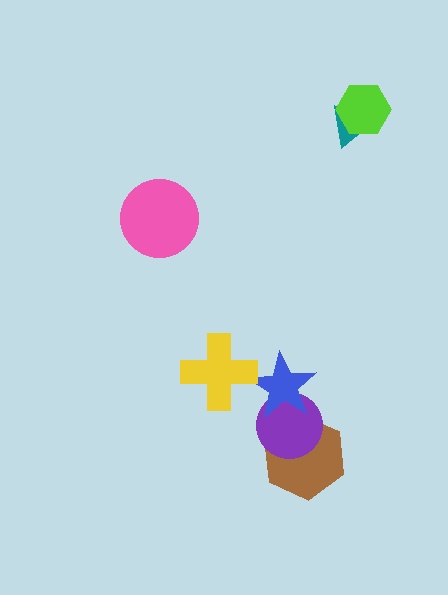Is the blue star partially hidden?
Yes, it is partially covered by another shape.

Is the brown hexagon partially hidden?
Yes, it is partially covered by another shape.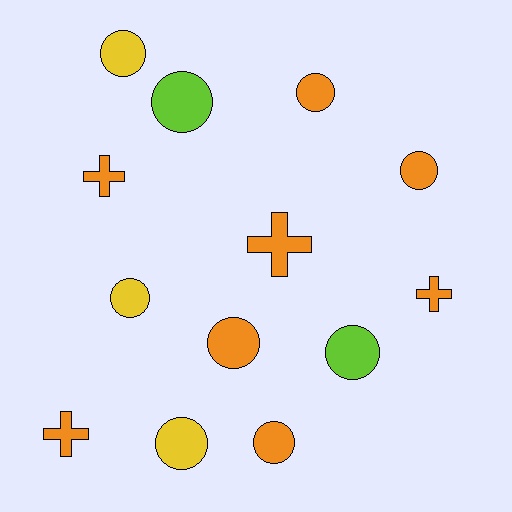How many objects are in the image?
There are 13 objects.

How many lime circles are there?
There are 2 lime circles.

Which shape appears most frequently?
Circle, with 9 objects.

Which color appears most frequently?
Orange, with 8 objects.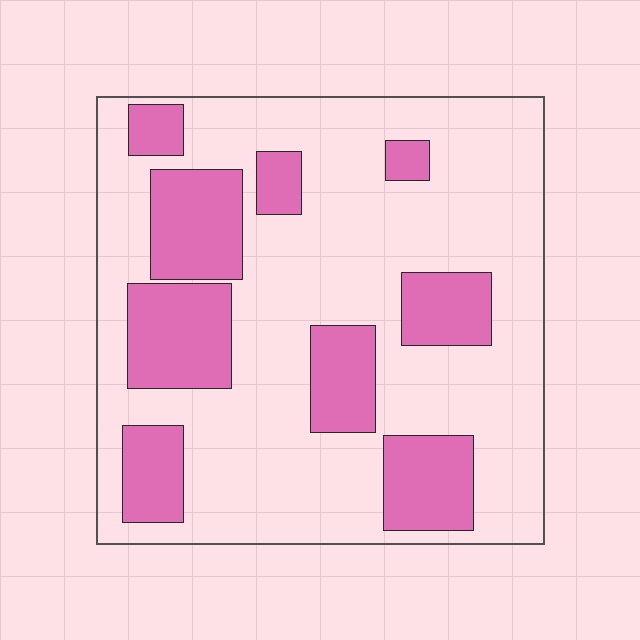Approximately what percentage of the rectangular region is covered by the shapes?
Approximately 30%.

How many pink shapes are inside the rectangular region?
9.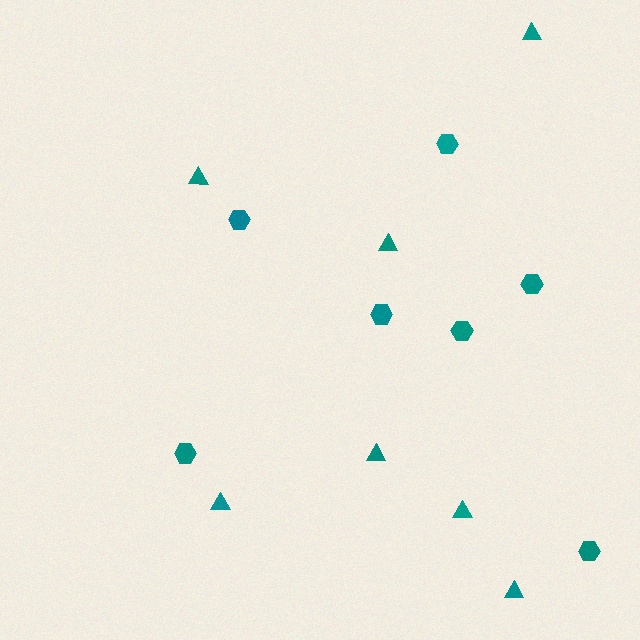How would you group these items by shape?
There are 2 groups: one group of triangles (7) and one group of hexagons (7).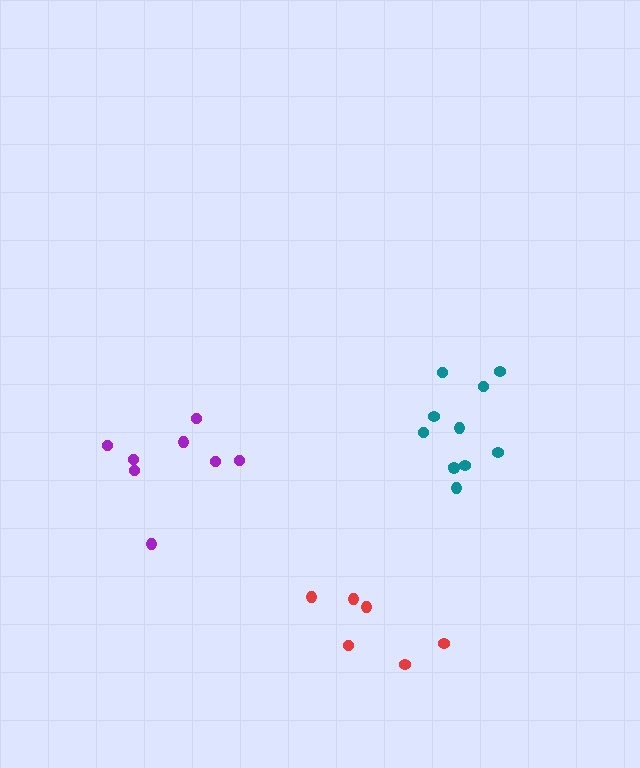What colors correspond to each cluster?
The clusters are colored: red, teal, purple.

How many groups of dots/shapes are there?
There are 3 groups.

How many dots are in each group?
Group 1: 6 dots, Group 2: 11 dots, Group 3: 8 dots (25 total).